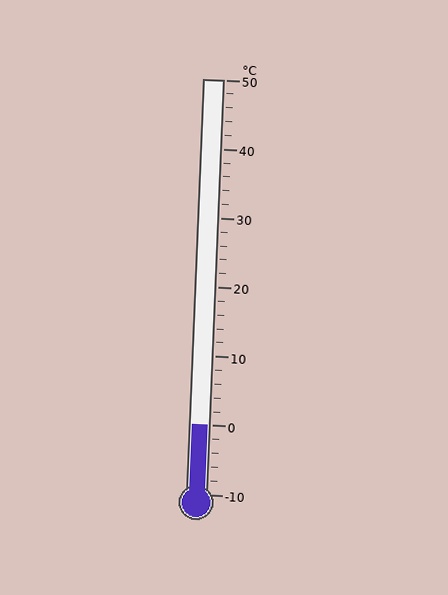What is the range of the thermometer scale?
The thermometer scale ranges from -10°C to 50°C.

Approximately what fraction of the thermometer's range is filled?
The thermometer is filled to approximately 15% of its range.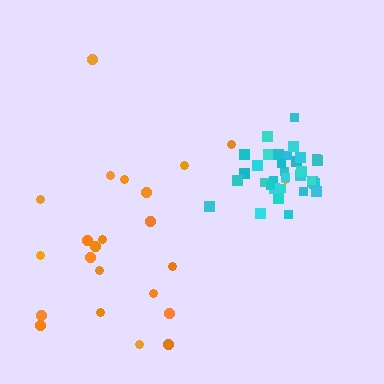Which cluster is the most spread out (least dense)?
Orange.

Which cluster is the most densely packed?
Cyan.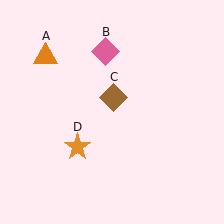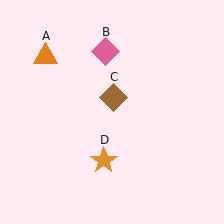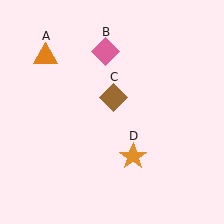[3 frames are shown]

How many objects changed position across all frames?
1 object changed position: orange star (object D).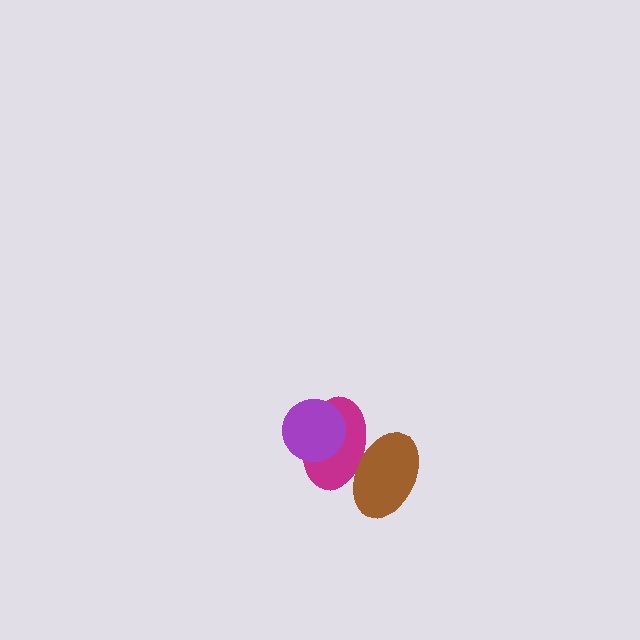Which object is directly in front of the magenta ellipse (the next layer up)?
The purple circle is directly in front of the magenta ellipse.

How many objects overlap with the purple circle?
1 object overlaps with the purple circle.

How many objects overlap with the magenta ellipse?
2 objects overlap with the magenta ellipse.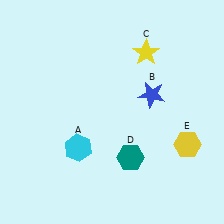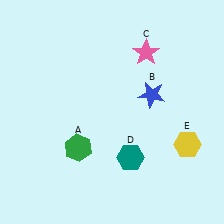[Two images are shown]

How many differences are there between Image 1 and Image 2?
There are 2 differences between the two images.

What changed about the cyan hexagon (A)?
In Image 1, A is cyan. In Image 2, it changed to green.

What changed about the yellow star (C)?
In Image 1, C is yellow. In Image 2, it changed to pink.